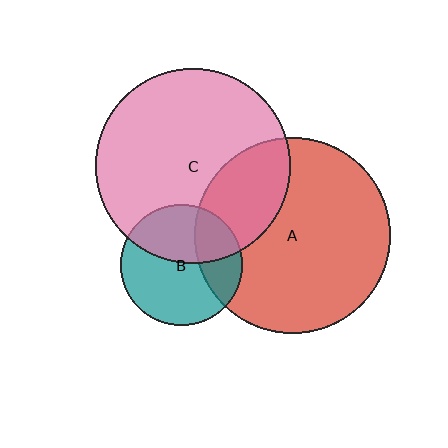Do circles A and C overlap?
Yes.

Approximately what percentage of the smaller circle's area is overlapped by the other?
Approximately 25%.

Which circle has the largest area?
Circle A (red).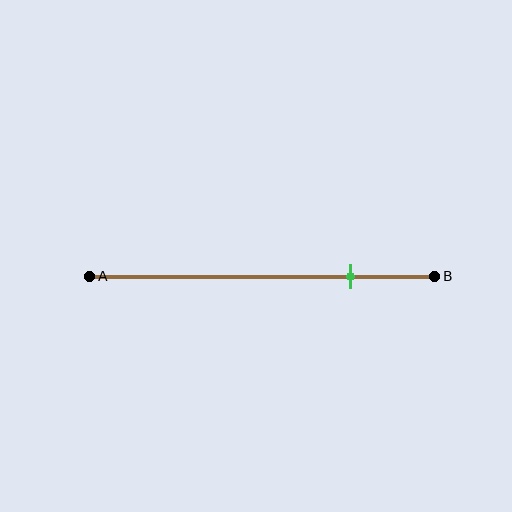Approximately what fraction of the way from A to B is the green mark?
The green mark is approximately 75% of the way from A to B.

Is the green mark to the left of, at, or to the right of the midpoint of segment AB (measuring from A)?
The green mark is to the right of the midpoint of segment AB.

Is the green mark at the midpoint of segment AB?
No, the mark is at about 75% from A, not at the 50% midpoint.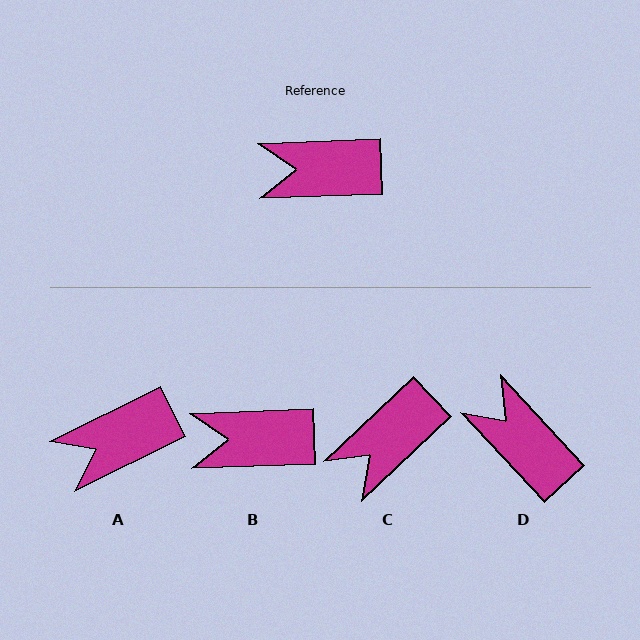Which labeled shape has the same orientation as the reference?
B.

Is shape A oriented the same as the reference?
No, it is off by about 24 degrees.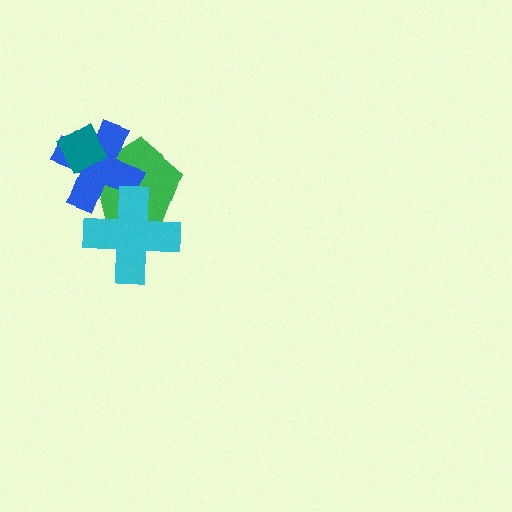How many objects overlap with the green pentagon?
3 objects overlap with the green pentagon.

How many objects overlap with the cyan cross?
2 objects overlap with the cyan cross.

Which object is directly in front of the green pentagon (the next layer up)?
The blue cross is directly in front of the green pentagon.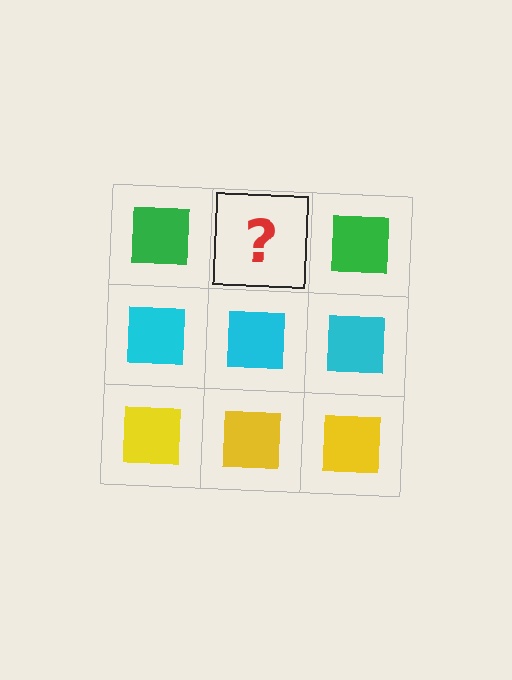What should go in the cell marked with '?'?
The missing cell should contain a green square.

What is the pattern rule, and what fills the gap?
The rule is that each row has a consistent color. The gap should be filled with a green square.